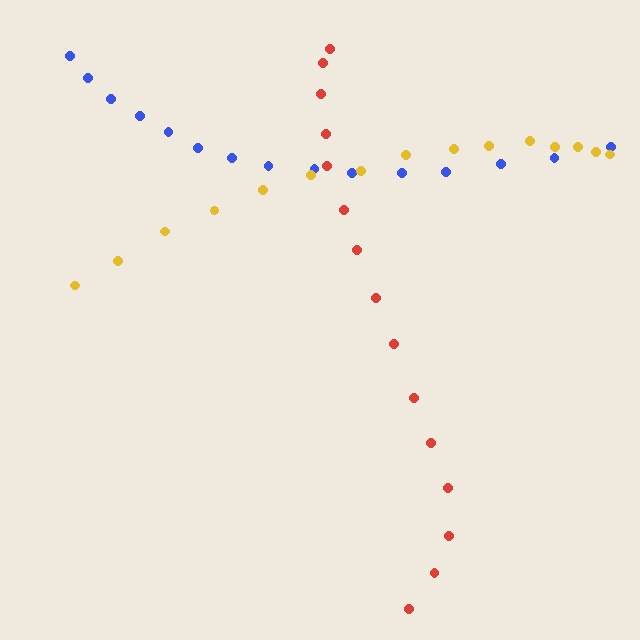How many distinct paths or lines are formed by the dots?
There are 3 distinct paths.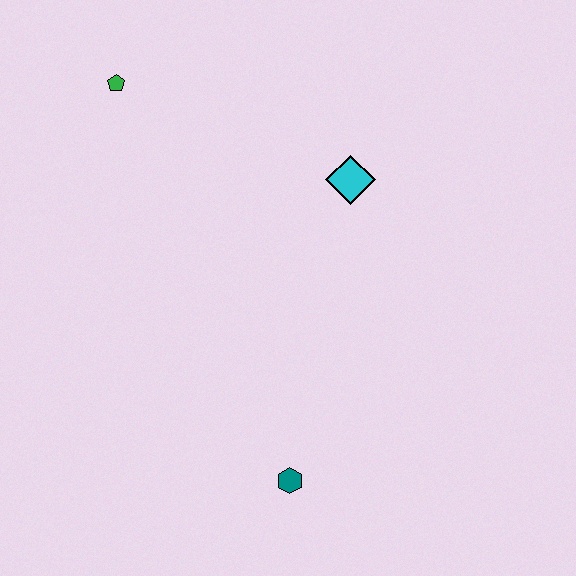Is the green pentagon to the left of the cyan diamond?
Yes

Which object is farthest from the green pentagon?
The teal hexagon is farthest from the green pentagon.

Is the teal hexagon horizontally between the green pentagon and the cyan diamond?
Yes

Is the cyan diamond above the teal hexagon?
Yes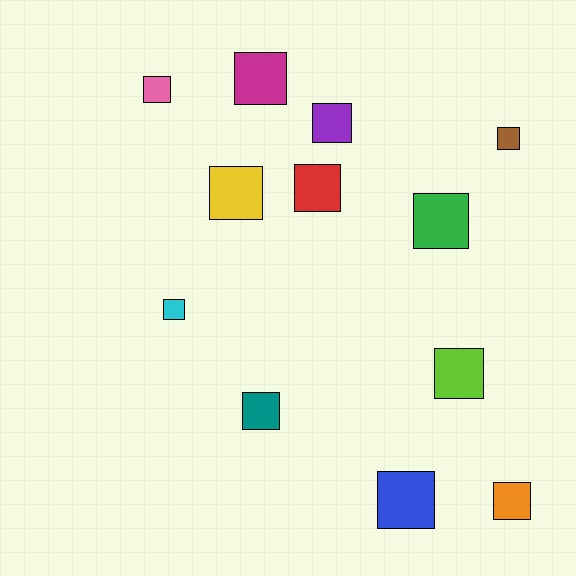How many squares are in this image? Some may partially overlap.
There are 12 squares.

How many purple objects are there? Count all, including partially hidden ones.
There is 1 purple object.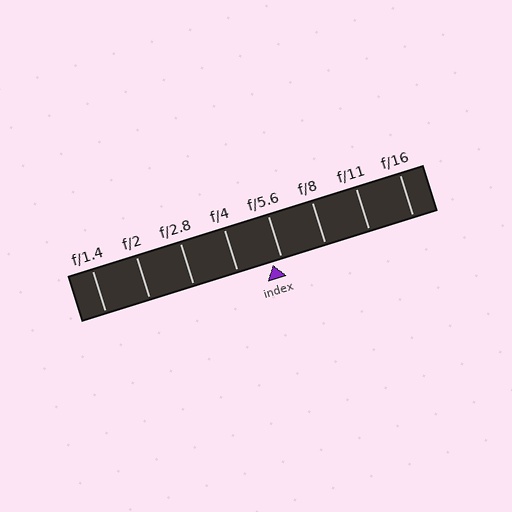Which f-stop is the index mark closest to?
The index mark is closest to f/5.6.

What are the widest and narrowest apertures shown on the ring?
The widest aperture shown is f/1.4 and the narrowest is f/16.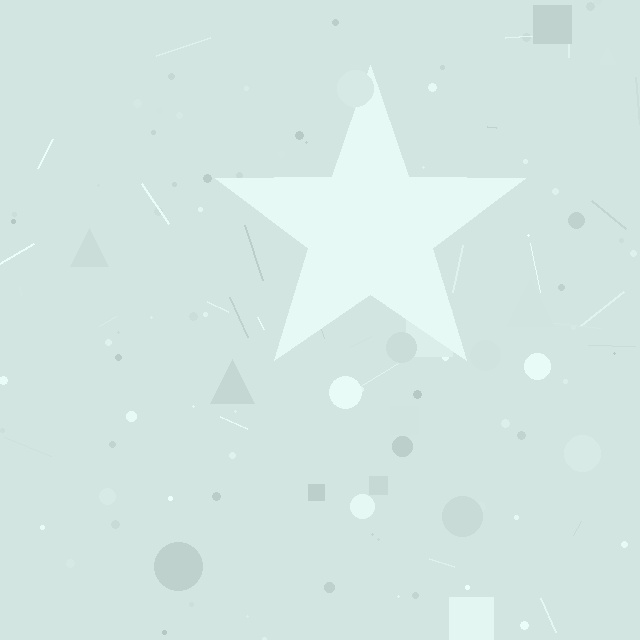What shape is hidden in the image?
A star is hidden in the image.